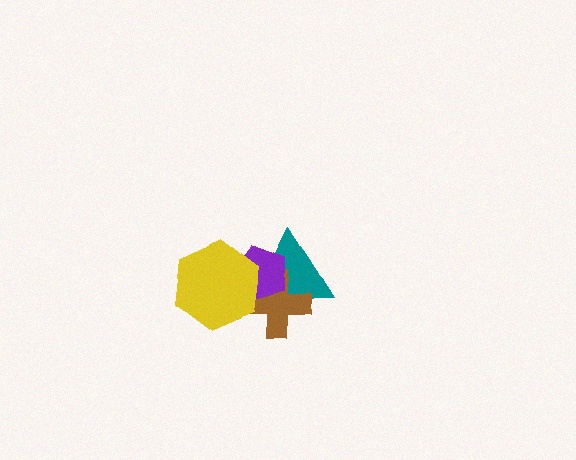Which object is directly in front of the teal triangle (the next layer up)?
The brown cross is directly in front of the teal triangle.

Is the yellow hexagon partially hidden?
No, no other shape covers it.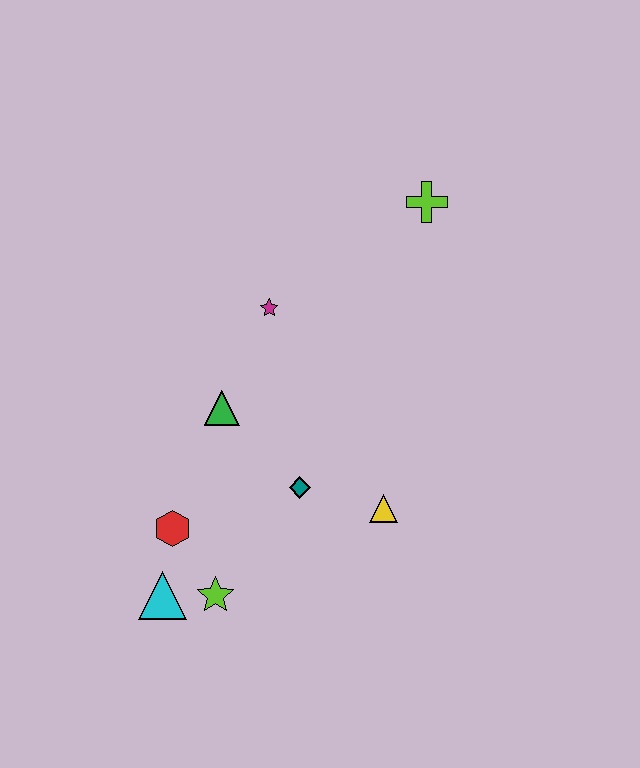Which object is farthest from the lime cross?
The cyan triangle is farthest from the lime cross.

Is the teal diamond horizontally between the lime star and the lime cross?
Yes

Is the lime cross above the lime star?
Yes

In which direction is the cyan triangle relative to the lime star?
The cyan triangle is to the left of the lime star.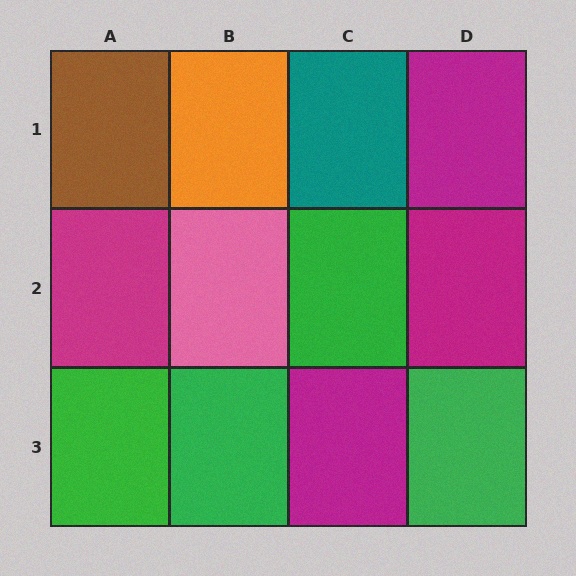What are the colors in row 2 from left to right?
Magenta, pink, green, magenta.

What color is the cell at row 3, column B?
Green.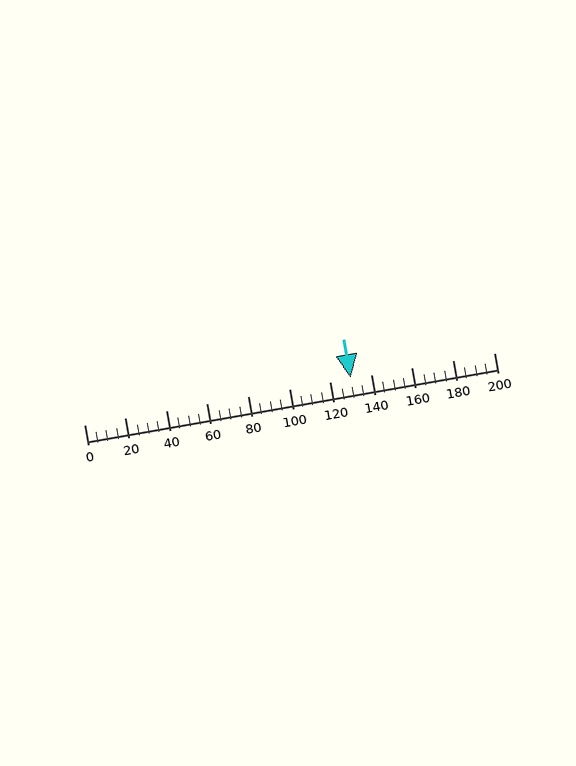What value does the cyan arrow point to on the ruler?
The cyan arrow points to approximately 130.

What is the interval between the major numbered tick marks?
The major tick marks are spaced 20 units apart.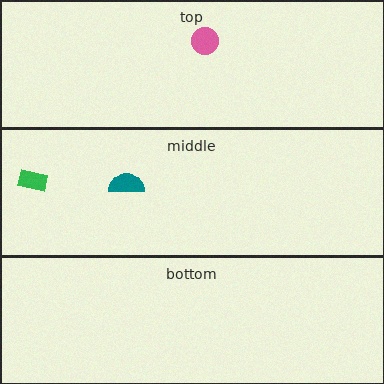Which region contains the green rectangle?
The middle region.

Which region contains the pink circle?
The top region.